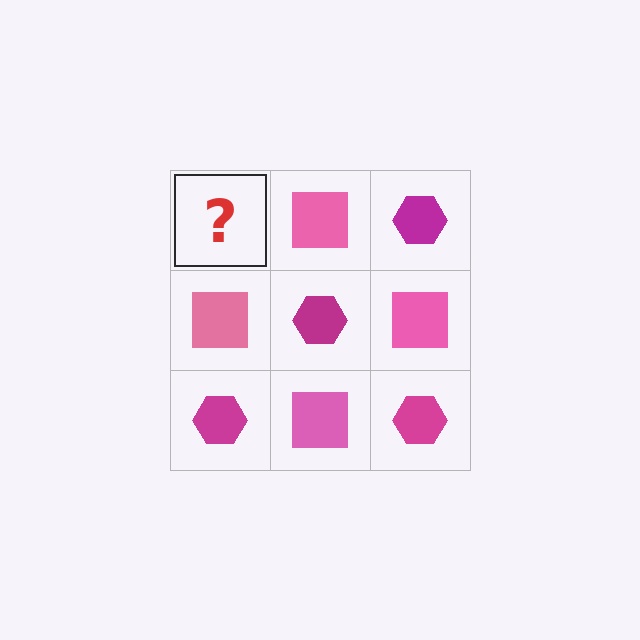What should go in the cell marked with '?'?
The missing cell should contain a magenta hexagon.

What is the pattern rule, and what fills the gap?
The rule is that it alternates magenta hexagon and pink square in a checkerboard pattern. The gap should be filled with a magenta hexagon.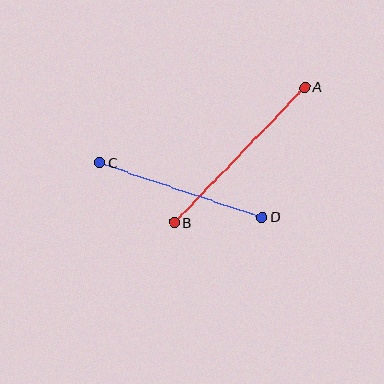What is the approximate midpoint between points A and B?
The midpoint is at approximately (240, 155) pixels.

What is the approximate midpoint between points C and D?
The midpoint is at approximately (181, 190) pixels.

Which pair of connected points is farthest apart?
Points A and B are farthest apart.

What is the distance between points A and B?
The distance is approximately 188 pixels.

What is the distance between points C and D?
The distance is approximately 172 pixels.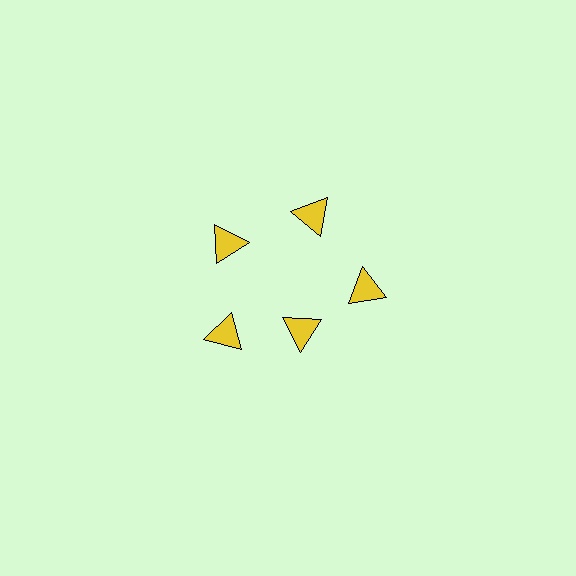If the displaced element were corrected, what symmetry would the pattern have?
It would have 5-fold rotational symmetry — the pattern would map onto itself every 72 degrees.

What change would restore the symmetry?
The symmetry would be restored by moving it outward, back onto the ring so that all 5 triangles sit at equal angles and equal distance from the center.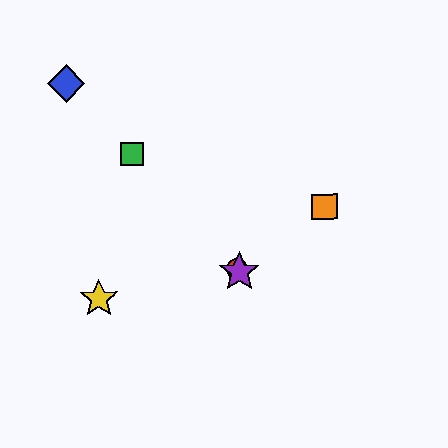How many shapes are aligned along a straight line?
4 shapes (the red circle, the blue diamond, the green square, the purple star) are aligned along a straight line.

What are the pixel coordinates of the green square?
The green square is at (132, 154).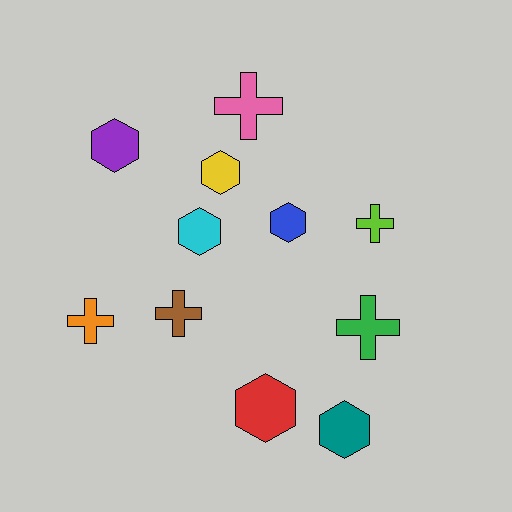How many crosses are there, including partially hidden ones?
There are 5 crosses.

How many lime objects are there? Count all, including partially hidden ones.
There is 1 lime object.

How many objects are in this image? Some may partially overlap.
There are 11 objects.